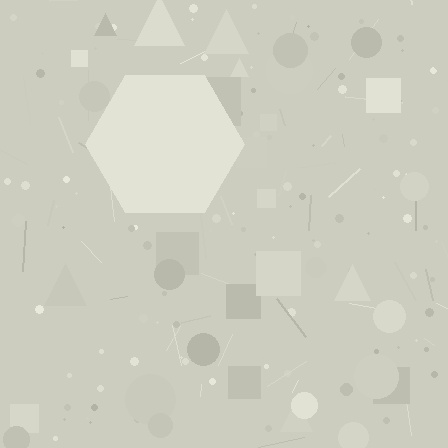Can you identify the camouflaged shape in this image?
The camouflaged shape is a hexagon.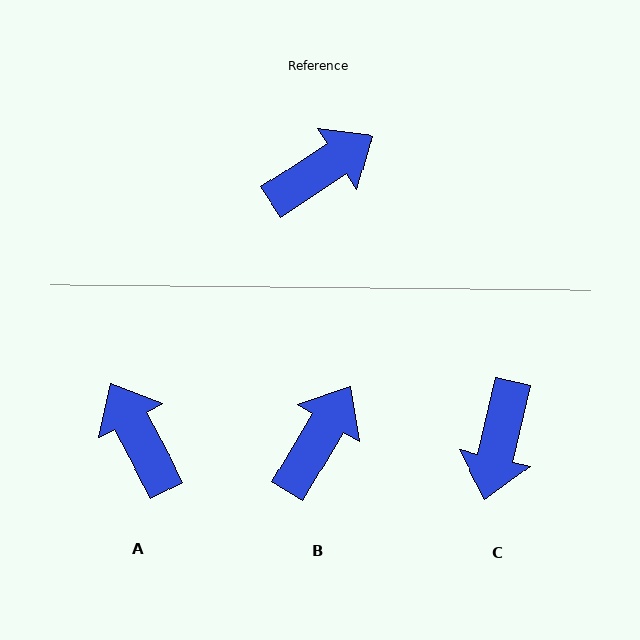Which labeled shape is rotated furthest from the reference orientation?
C, about 137 degrees away.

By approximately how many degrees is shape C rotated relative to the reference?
Approximately 137 degrees clockwise.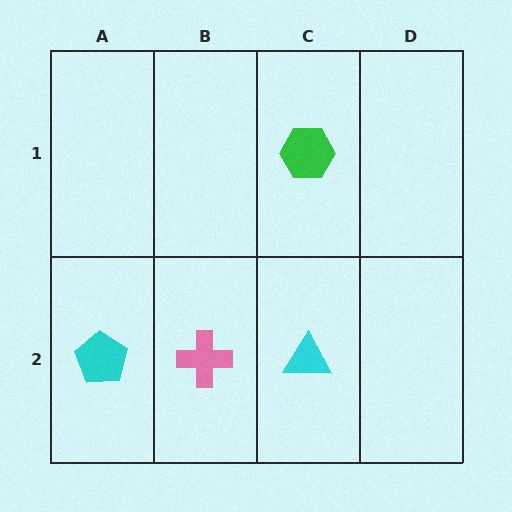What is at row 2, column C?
A cyan triangle.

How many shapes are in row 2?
3 shapes.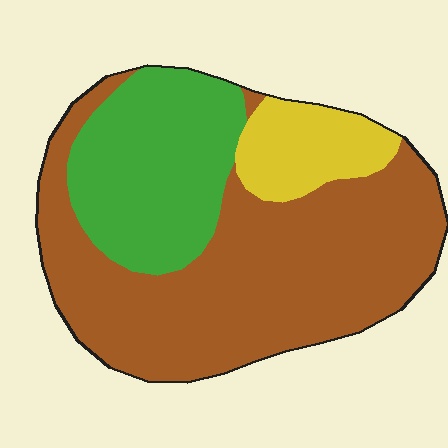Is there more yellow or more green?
Green.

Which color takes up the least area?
Yellow, at roughly 10%.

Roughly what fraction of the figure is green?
Green covers 28% of the figure.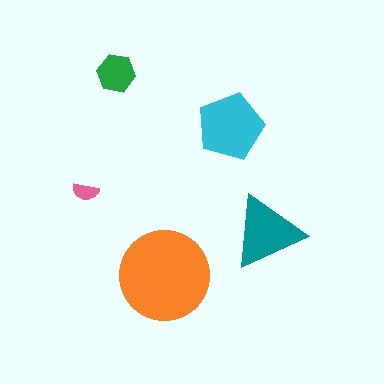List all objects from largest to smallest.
The orange circle, the cyan pentagon, the teal triangle, the green hexagon, the pink semicircle.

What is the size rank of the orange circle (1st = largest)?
1st.